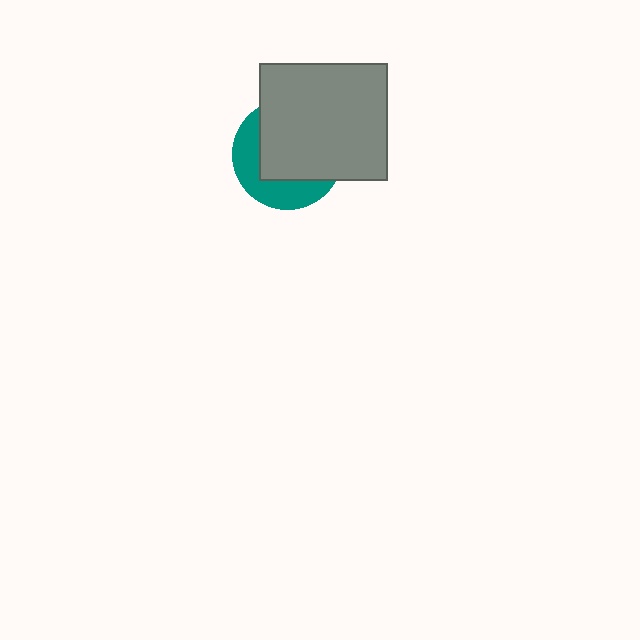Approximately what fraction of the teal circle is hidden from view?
Roughly 63% of the teal circle is hidden behind the gray rectangle.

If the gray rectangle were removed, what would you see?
You would see the complete teal circle.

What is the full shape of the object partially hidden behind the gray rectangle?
The partially hidden object is a teal circle.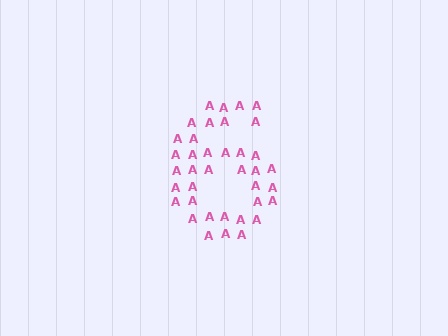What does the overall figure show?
The overall figure shows the digit 6.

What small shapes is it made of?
It is made of small letter A's.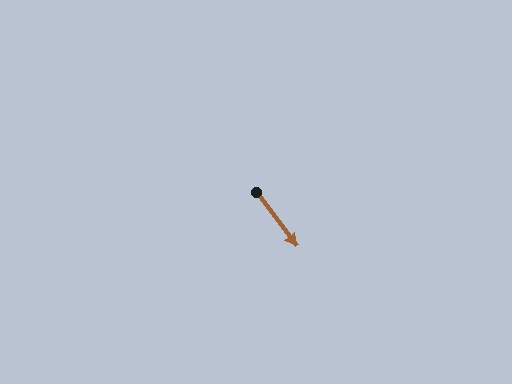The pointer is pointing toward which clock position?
Roughly 5 o'clock.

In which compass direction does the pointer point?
Southeast.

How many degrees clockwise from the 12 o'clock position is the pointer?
Approximately 143 degrees.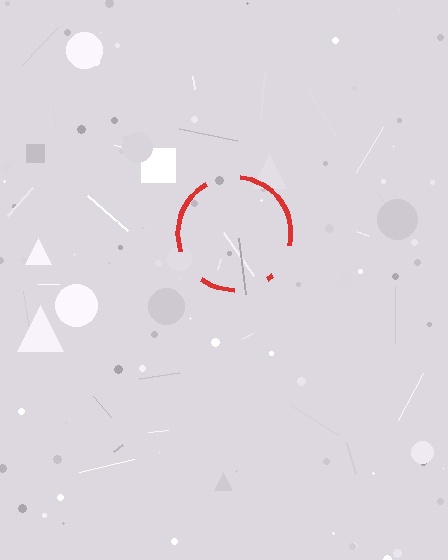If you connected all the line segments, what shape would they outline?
They would outline a circle.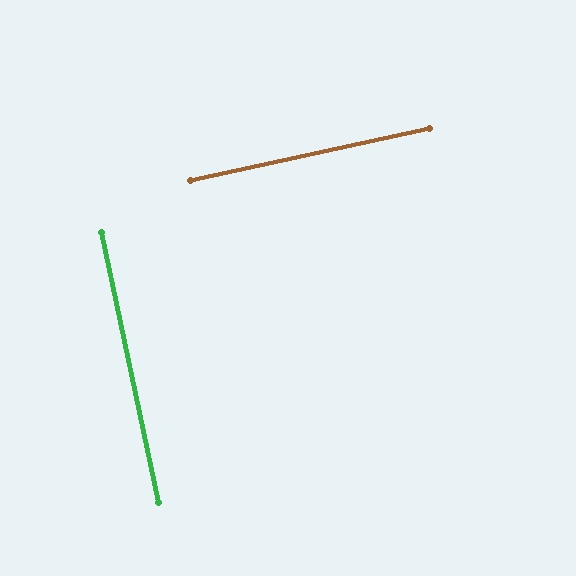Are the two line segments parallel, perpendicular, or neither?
Perpendicular — they meet at approximately 90°.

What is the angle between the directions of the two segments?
Approximately 90 degrees.